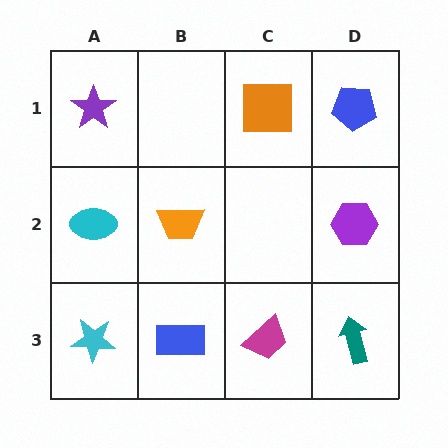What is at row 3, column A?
A cyan star.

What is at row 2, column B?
An orange trapezoid.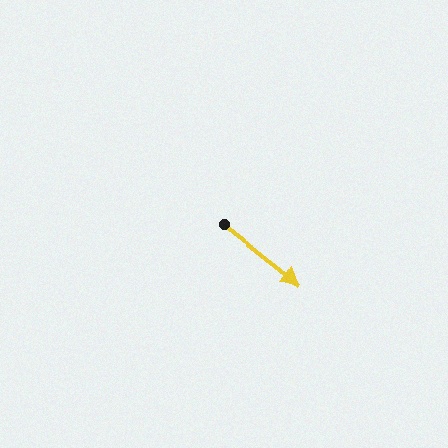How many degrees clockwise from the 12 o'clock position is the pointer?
Approximately 128 degrees.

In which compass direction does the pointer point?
Southeast.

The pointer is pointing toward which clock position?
Roughly 4 o'clock.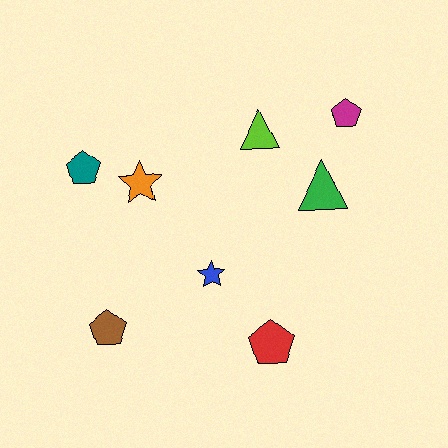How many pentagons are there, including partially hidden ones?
There are 4 pentagons.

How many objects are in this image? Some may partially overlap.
There are 8 objects.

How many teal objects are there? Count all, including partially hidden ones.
There is 1 teal object.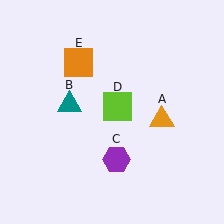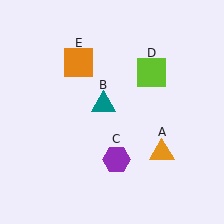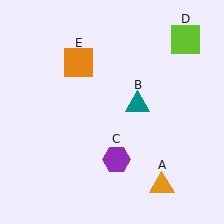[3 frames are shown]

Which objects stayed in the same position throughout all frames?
Purple hexagon (object C) and orange square (object E) remained stationary.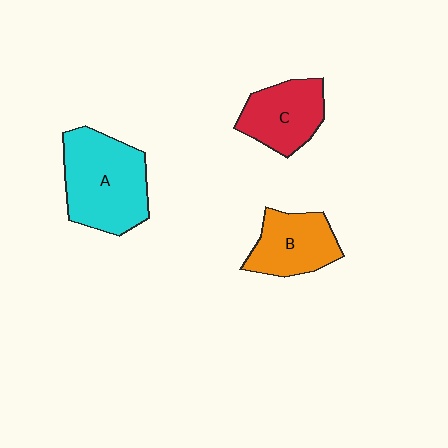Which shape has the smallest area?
Shape B (orange).